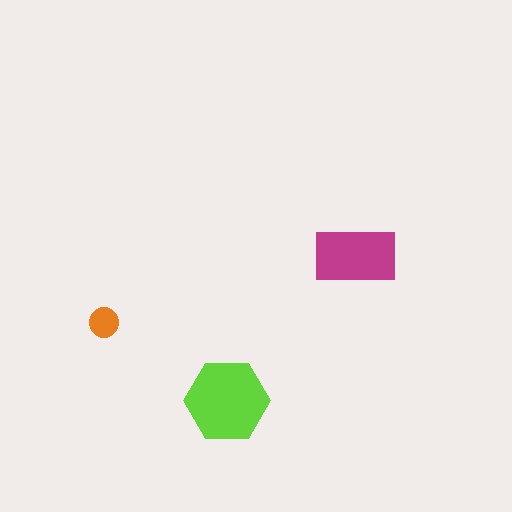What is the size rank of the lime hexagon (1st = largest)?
1st.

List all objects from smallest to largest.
The orange circle, the magenta rectangle, the lime hexagon.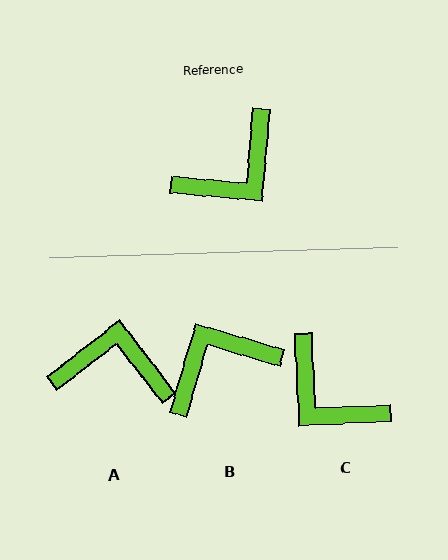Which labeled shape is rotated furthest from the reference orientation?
B, about 168 degrees away.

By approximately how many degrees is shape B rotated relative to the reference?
Approximately 168 degrees counter-clockwise.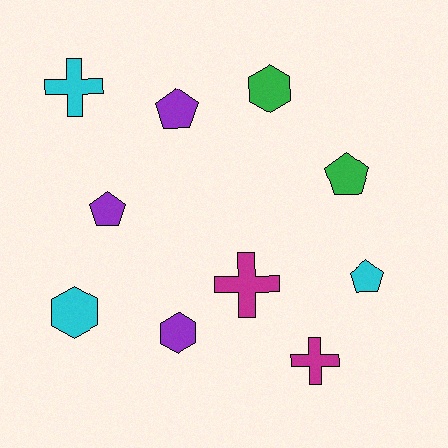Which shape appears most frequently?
Pentagon, with 4 objects.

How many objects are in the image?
There are 10 objects.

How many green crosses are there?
There are no green crosses.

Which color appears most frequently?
Cyan, with 3 objects.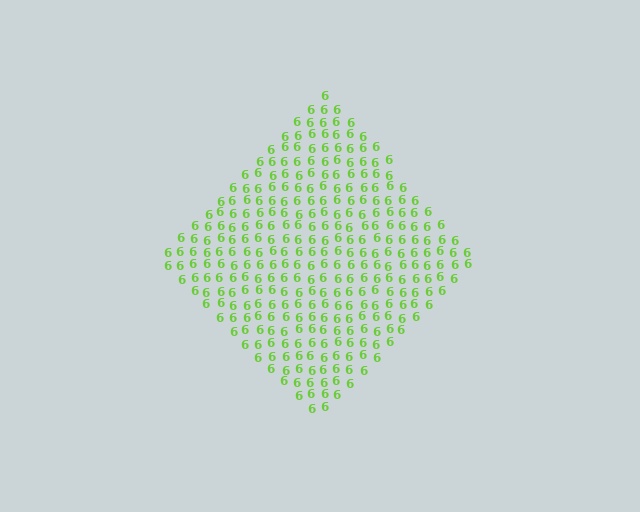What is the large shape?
The large shape is a diamond.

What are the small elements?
The small elements are digit 6's.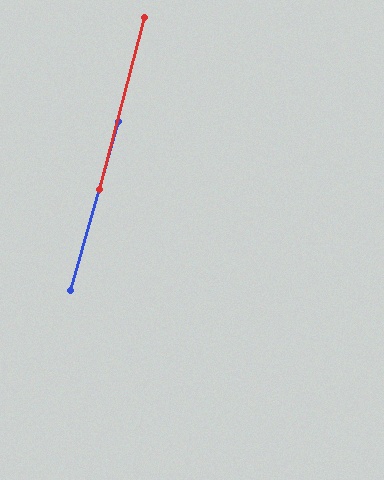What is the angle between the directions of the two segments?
Approximately 1 degree.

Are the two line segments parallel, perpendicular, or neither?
Parallel — their directions differ by only 1.3°.